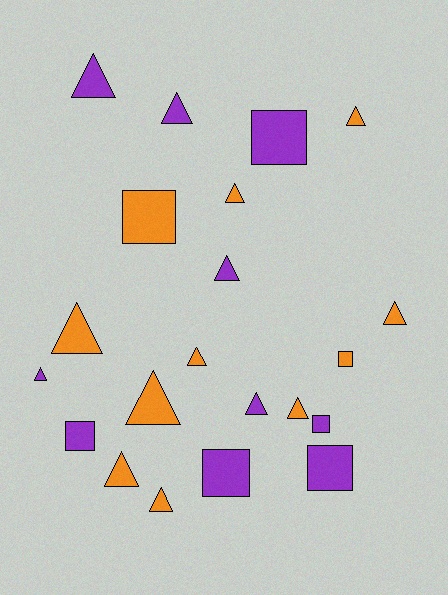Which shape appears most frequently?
Triangle, with 14 objects.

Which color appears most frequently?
Orange, with 11 objects.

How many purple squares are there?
There are 5 purple squares.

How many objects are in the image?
There are 21 objects.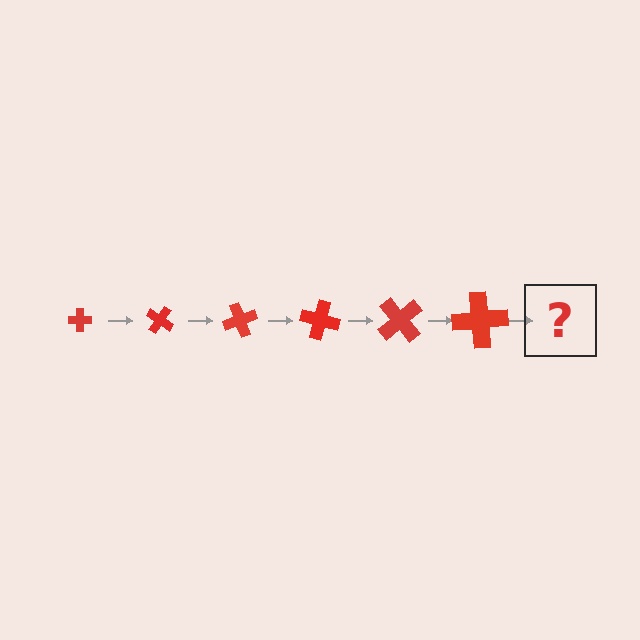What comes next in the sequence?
The next element should be a cross, larger than the previous one and rotated 210 degrees from the start.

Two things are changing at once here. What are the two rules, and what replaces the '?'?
The two rules are that the cross grows larger each step and it rotates 35 degrees each step. The '?' should be a cross, larger than the previous one and rotated 210 degrees from the start.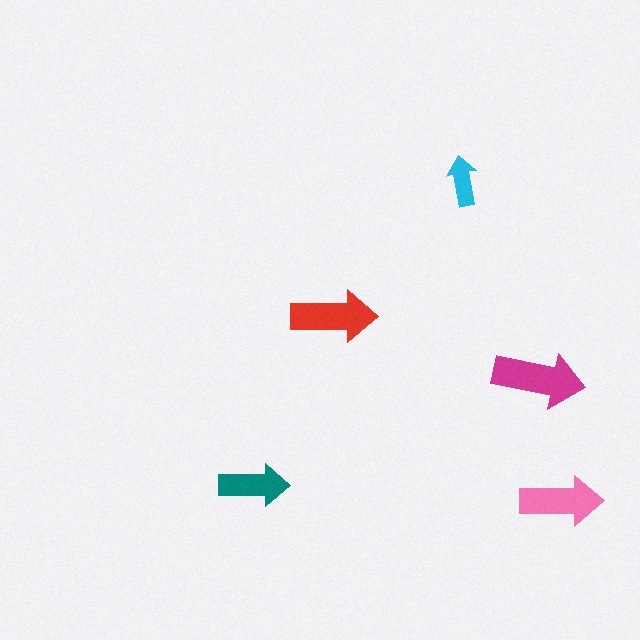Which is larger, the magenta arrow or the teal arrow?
The magenta one.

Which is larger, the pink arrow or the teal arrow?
The pink one.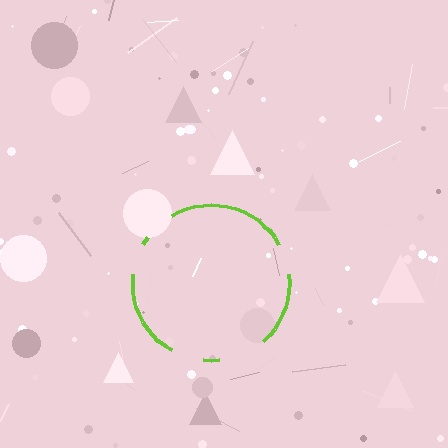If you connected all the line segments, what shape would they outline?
They would outline a circle.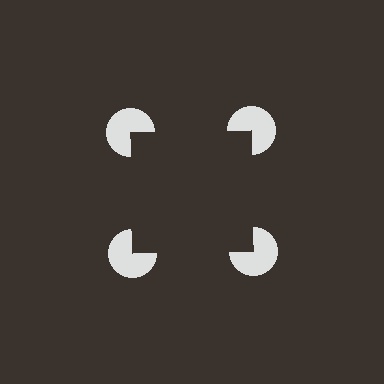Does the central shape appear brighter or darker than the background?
It typically appears slightly darker than the background, even though no actual brightness change is drawn.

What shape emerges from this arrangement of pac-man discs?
An illusory square — its edges are inferred from the aligned wedge cuts in the pac-man discs, not physically drawn.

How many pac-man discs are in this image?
There are 4 — one at each vertex of the illusory square.